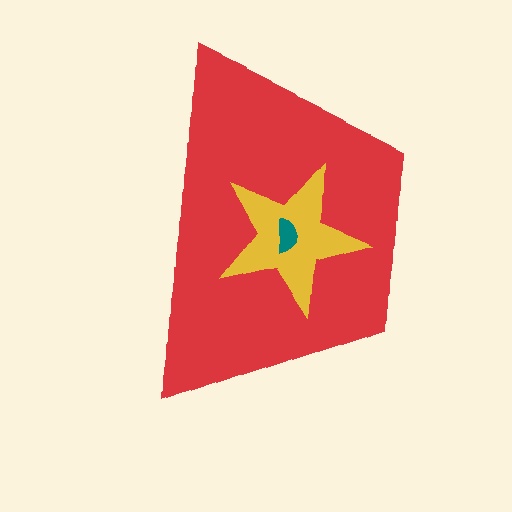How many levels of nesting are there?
3.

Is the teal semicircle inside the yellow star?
Yes.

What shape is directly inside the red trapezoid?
The yellow star.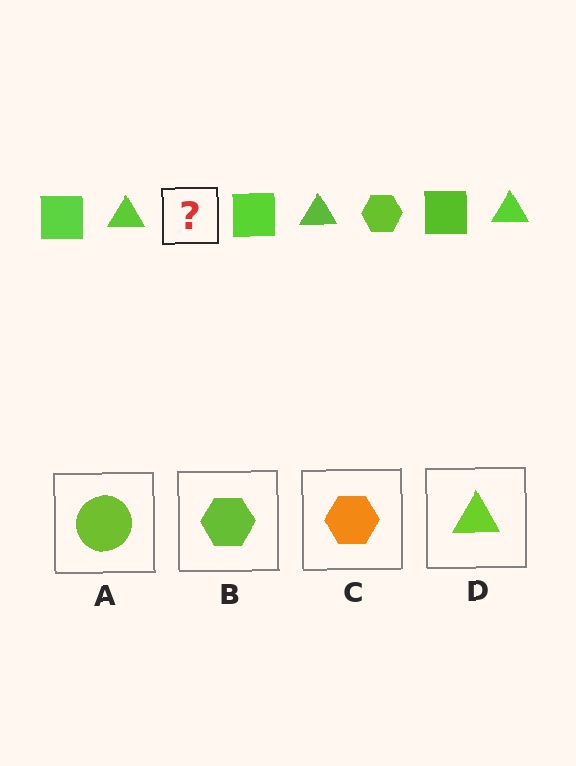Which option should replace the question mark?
Option B.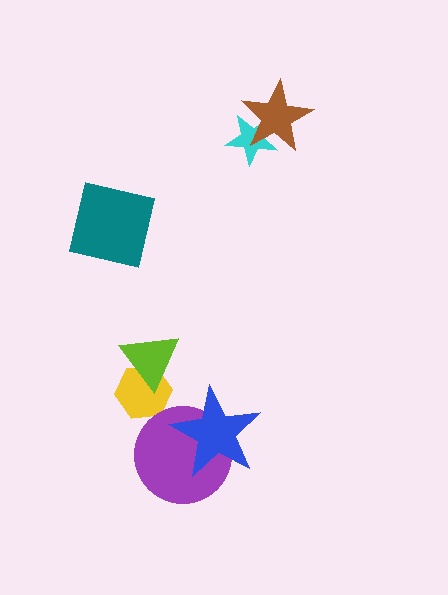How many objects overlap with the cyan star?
1 object overlaps with the cyan star.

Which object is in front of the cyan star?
The brown star is in front of the cyan star.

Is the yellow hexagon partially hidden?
Yes, it is partially covered by another shape.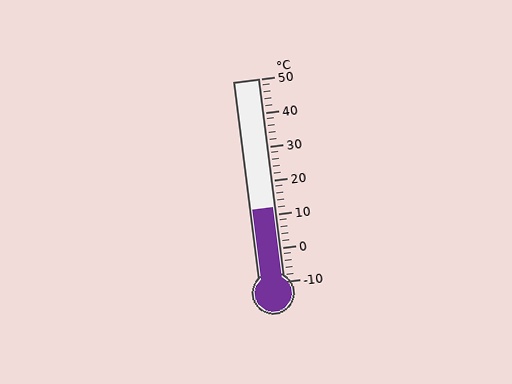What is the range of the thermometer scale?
The thermometer scale ranges from -10°C to 50°C.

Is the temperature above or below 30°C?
The temperature is below 30°C.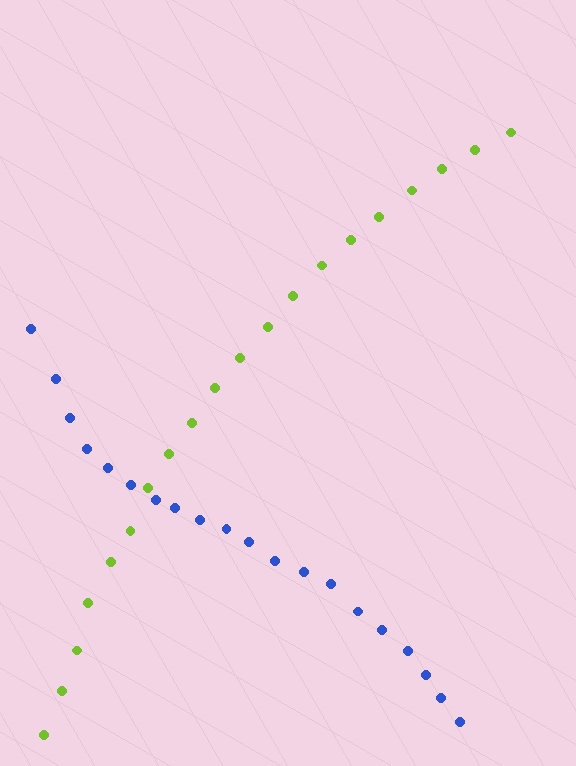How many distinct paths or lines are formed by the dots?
There are 2 distinct paths.